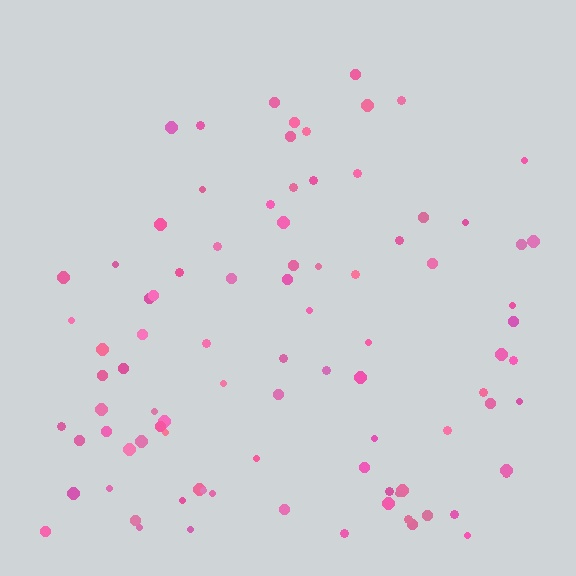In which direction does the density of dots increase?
From top to bottom, with the bottom side densest.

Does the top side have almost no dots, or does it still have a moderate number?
Still a moderate number, just noticeably fewer than the bottom.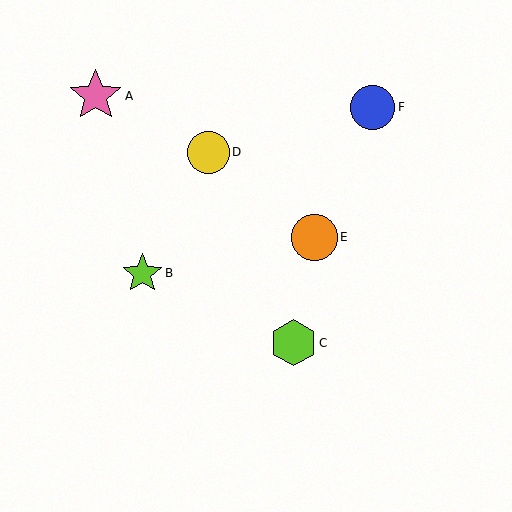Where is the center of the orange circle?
The center of the orange circle is at (314, 237).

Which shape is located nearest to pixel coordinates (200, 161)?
The yellow circle (labeled D) at (208, 152) is nearest to that location.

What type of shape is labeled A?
Shape A is a pink star.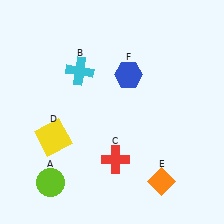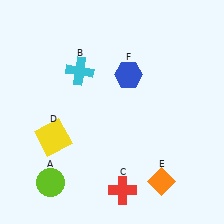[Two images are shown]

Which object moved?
The red cross (C) moved down.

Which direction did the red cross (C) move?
The red cross (C) moved down.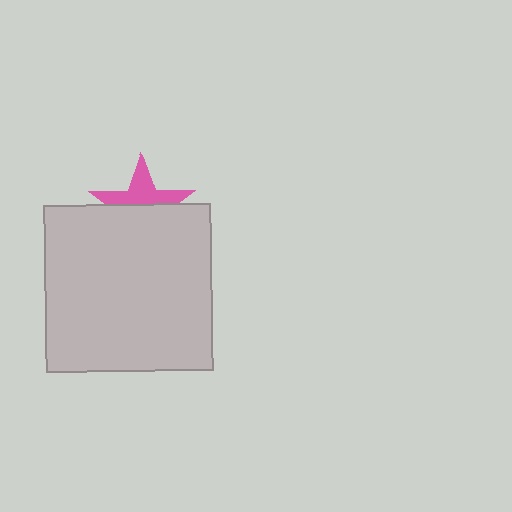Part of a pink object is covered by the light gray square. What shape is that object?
It is a star.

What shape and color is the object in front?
The object in front is a light gray square.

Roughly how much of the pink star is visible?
A small part of it is visible (roughly 44%).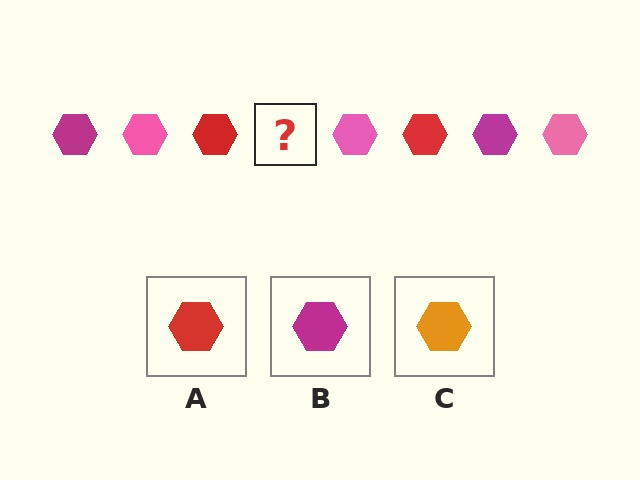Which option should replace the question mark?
Option B.